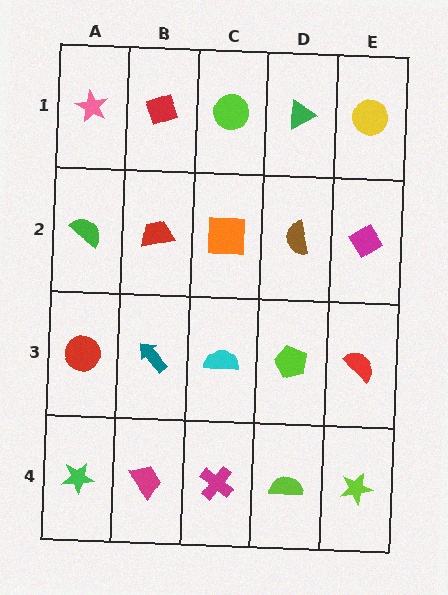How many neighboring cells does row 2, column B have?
4.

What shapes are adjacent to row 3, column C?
An orange square (row 2, column C), a magenta cross (row 4, column C), a teal arrow (row 3, column B), a lime pentagon (row 3, column D).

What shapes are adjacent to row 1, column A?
A green semicircle (row 2, column A), a red diamond (row 1, column B).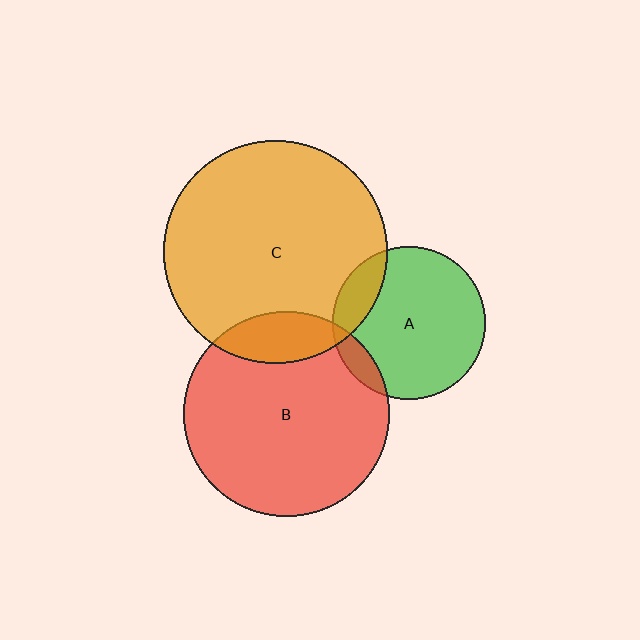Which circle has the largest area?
Circle C (orange).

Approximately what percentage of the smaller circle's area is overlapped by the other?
Approximately 10%.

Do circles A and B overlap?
Yes.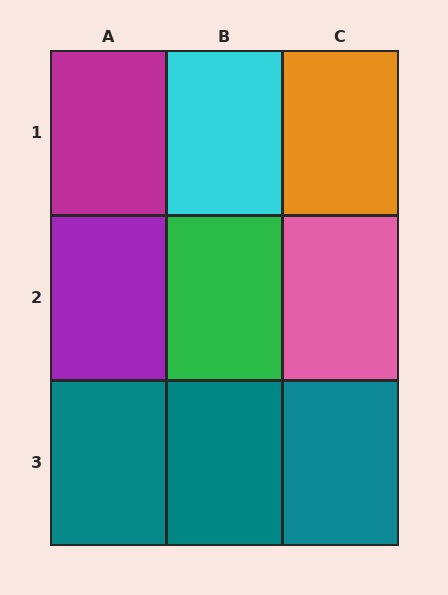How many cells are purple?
1 cell is purple.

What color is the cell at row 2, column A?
Purple.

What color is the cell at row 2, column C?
Pink.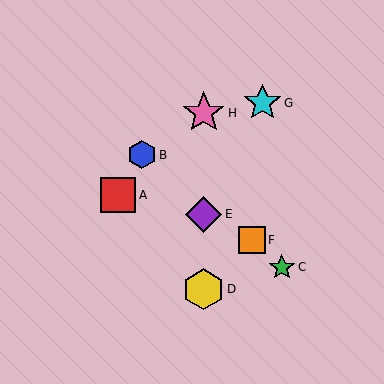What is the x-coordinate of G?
Object G is at x≈262.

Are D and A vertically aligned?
No, D is at x≈204 and A is at x≈118.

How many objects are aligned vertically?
3 objects (D, E, H) are aligned vertically.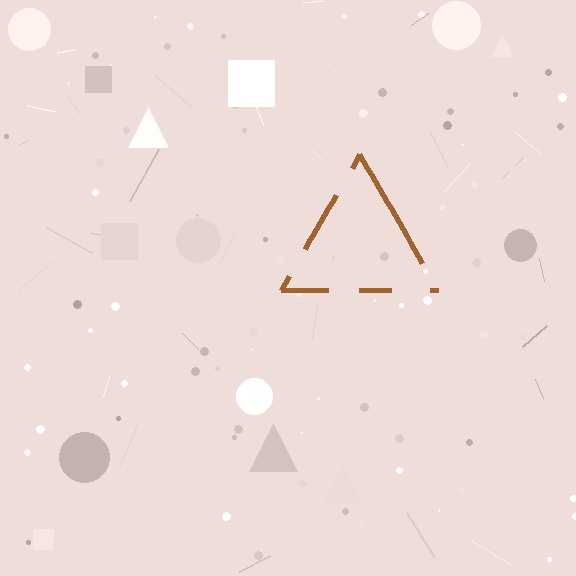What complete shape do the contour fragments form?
The contour fragments form a triangle.